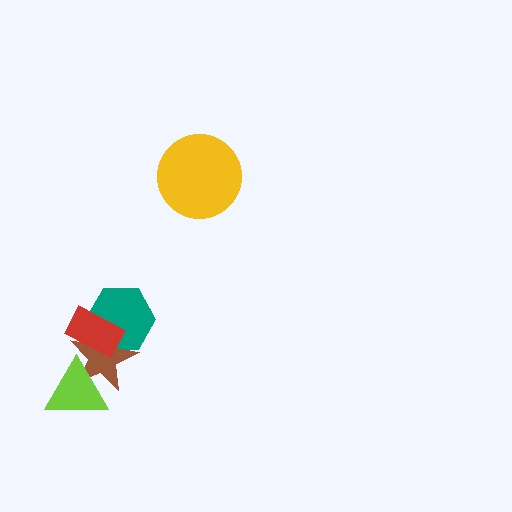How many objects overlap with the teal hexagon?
2 objects overlap with the teal hexagon.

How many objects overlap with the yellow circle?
0 objects overlap with the yellow circle.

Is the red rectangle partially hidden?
No, no other shape covers it.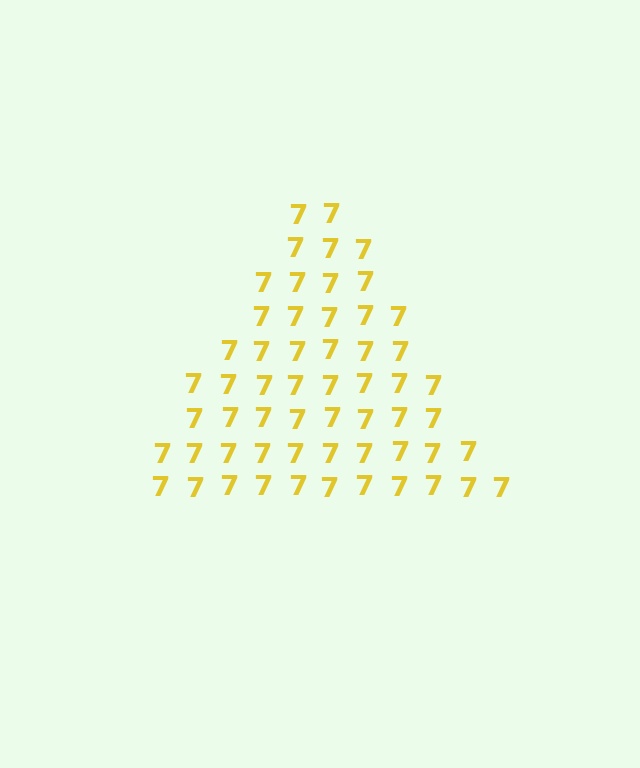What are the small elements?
The small elements are digit 7's.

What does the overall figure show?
The overall figure shows a triangle.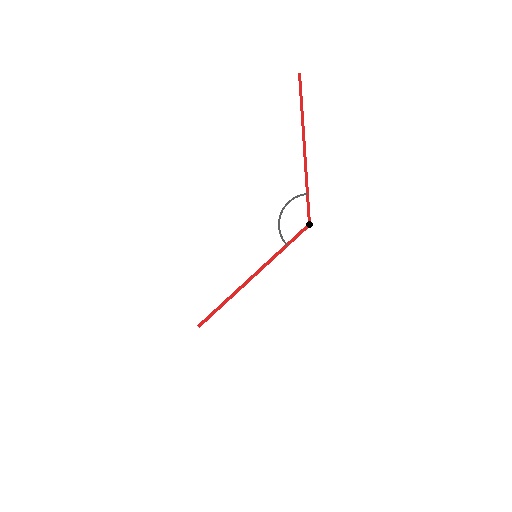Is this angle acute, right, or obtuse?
It is obtuse.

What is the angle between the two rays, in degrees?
Approximately 129 degrees.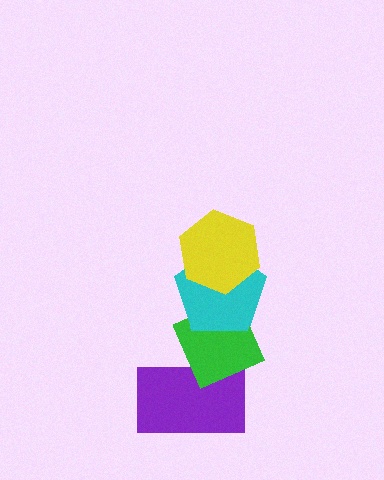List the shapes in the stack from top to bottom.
From top to bottom: the yellow hexagon, the cyan pentagon, the green diamond, the purple rectangle.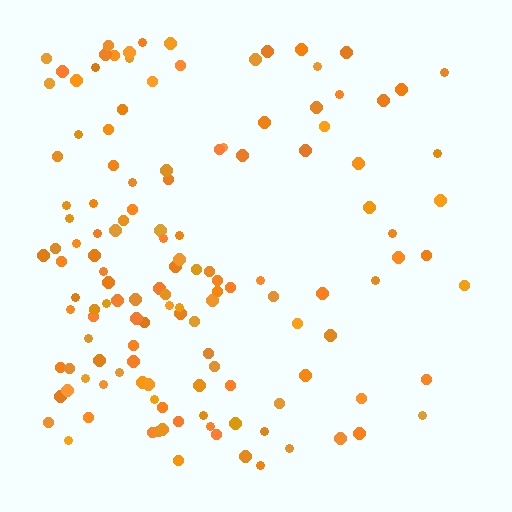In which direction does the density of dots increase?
From right to left, with the left side densest.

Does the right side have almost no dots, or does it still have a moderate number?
Still a moderate number, just noticeably fewer than the left.